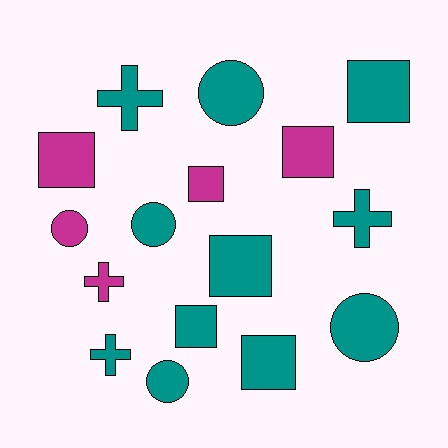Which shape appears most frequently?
Square, with 7 objects.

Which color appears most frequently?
Teal, with 11 objects.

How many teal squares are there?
There are 4 teal squares.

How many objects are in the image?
There are 16 objects.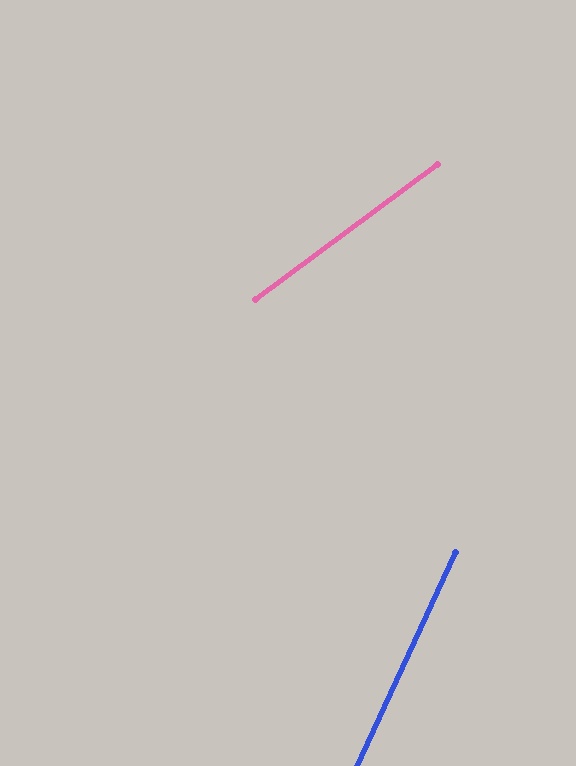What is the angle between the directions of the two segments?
Approximately 29 degrees.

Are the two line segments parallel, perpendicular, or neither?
Neither parallel nor perpendicular — they differ by about 29°.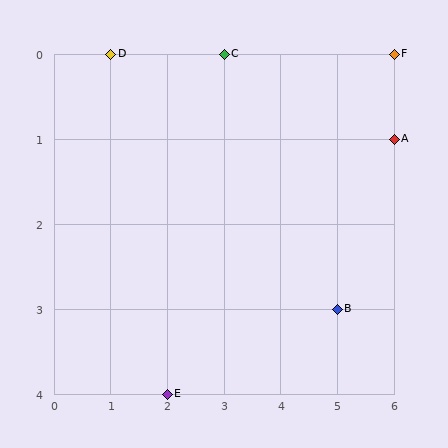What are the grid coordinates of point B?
Point B is at grid coordinates (5, 3).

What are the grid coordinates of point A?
Point A is at grid coordinates (6, 1).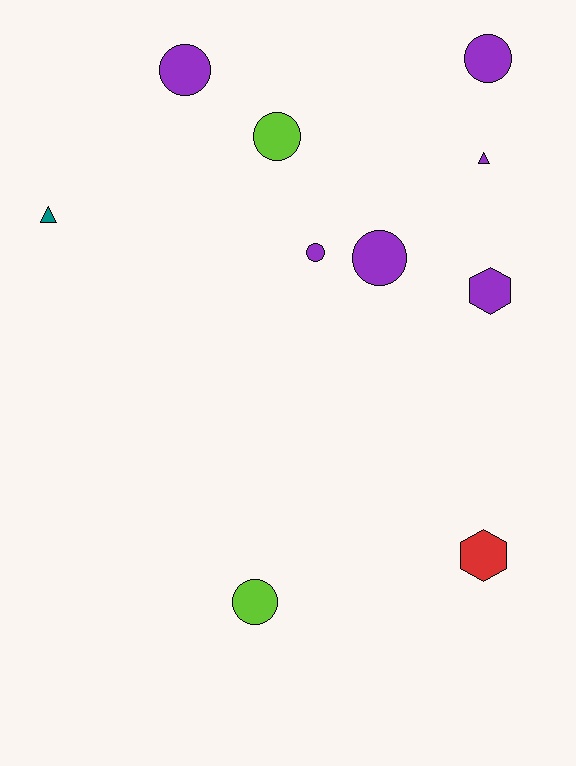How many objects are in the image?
There are 10 objects.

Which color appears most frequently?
Purple, with 6 objects.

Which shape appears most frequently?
Circle, with 6 objects.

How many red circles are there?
There are no red circles.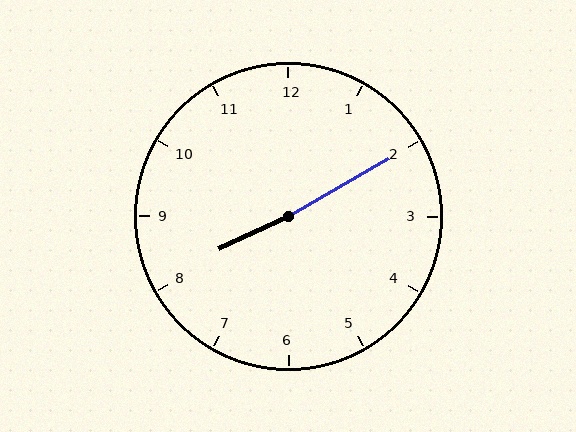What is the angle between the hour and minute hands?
Approximately 175 degrees.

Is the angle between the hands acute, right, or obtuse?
It is obtuse.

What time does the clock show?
8:10.